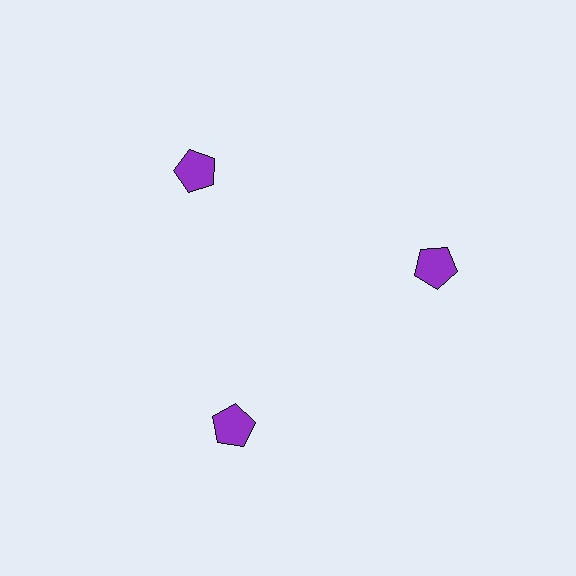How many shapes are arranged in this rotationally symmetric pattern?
There are 3 shapes, arranged in 3 groups of 1.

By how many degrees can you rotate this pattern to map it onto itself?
The pattern maps onto itself every 120 degrees of rotation.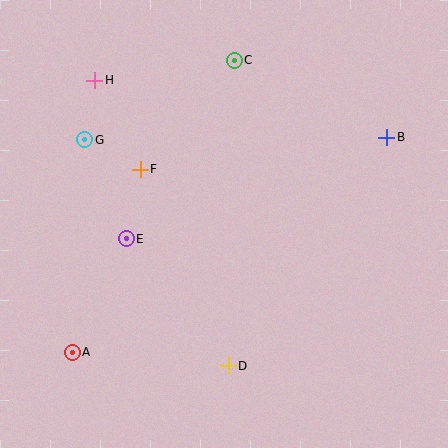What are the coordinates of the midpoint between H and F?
The midpoint between H and F is at (118, 125).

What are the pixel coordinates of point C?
Point C is at (234, 60).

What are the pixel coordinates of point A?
Point A is at (72, 352).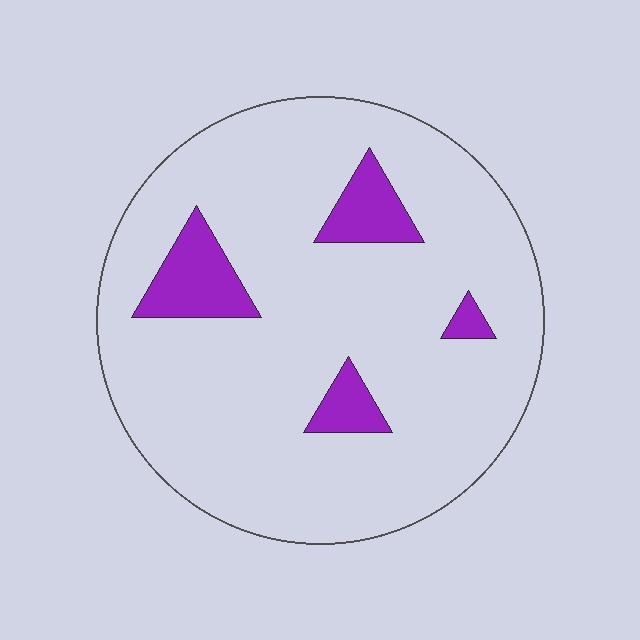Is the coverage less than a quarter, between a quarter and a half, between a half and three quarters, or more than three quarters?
Less than a quarter.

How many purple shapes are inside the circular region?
4.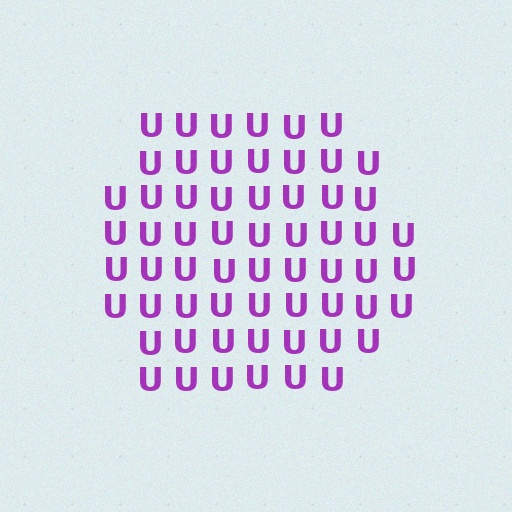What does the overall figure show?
The overall figure shows a hexagon.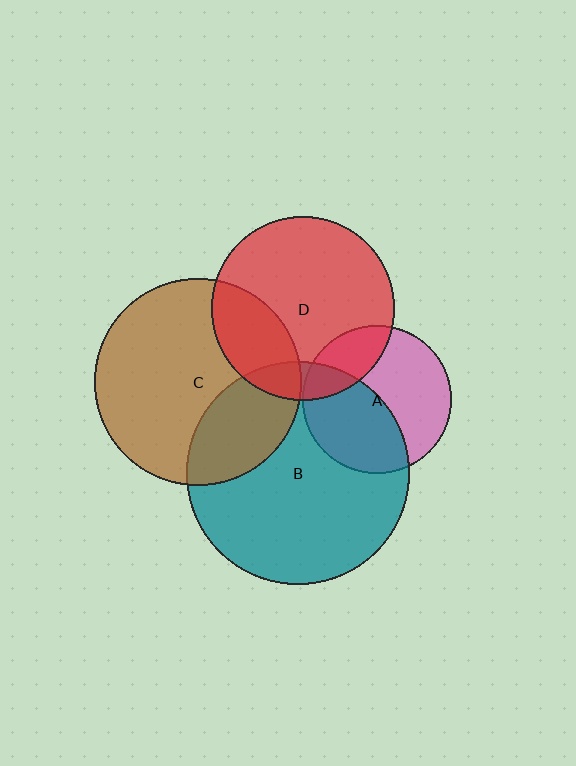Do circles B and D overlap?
Yes.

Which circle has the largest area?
Circle B (teal).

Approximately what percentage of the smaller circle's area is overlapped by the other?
Approximately 10%.